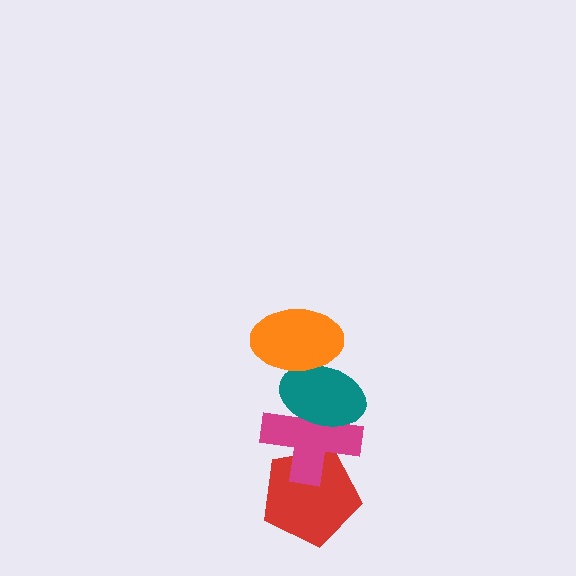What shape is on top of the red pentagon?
The magenta cross is on top of the red pentagon.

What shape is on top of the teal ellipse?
The orange ellipse is on top of the teal ellipse.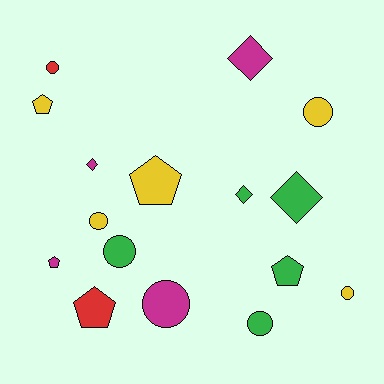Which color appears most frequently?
Yellow, with 5 objects.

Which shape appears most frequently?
Circle, with 7 objects.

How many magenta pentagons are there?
There is 1 magenta pentagon.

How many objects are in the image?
There are 16 objects.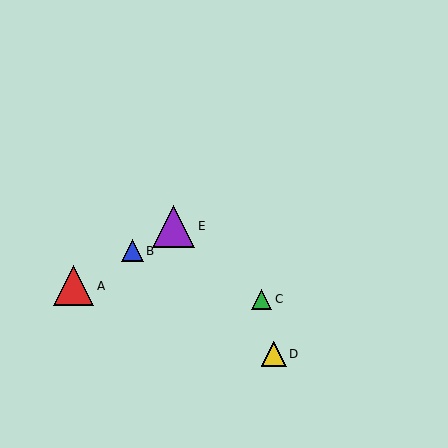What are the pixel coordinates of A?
Object A is at (74, 286).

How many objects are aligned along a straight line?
3 objects (A, B, E) are aligned along a straight line.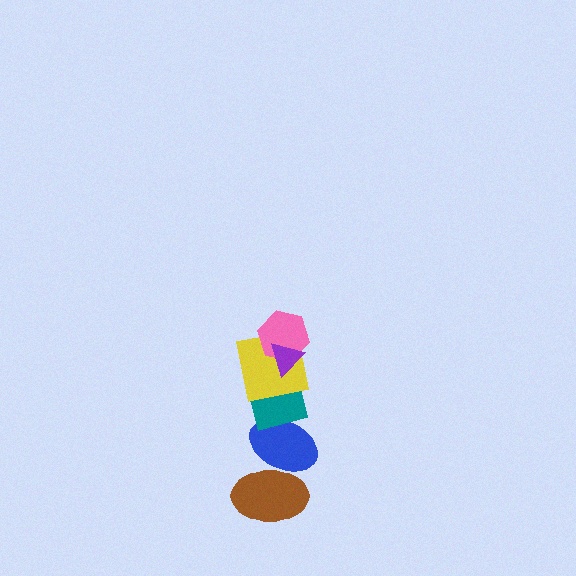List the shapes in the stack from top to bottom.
From top to bottom: the purple triangle, the pink hexagon, the yellow square, the teal square, the blue ellipse, the brown ellipse.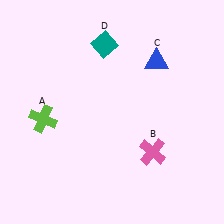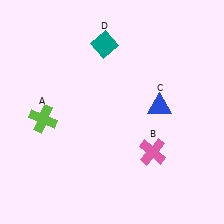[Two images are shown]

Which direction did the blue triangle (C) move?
The blue triangle (C) moved down.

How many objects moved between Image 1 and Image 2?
1 object moved between the two images.